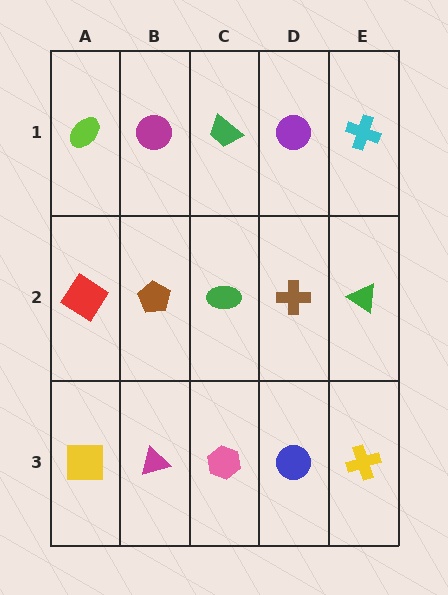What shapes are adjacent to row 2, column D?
A purple circle (row 1, column D), a blue circle (row 3, column D), a green ellipse (row 2, column C), a green triangle (row 2, column E).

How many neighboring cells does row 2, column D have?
4.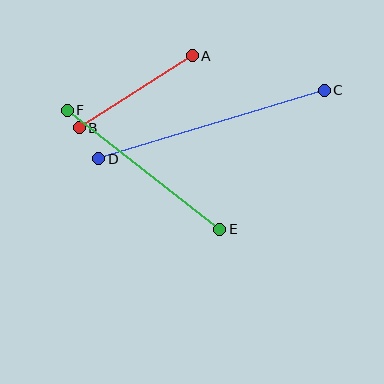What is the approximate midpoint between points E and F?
The midpoint is at approximately (144, 170) pixels.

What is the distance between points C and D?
The distance is approximately 236 pixels.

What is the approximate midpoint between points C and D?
The midpoint is at approximately (212, 125) pixels.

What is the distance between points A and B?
The distance is approximately 134 pixels.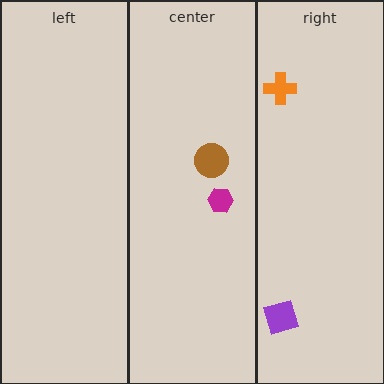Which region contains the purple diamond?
The right region.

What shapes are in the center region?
The magenta hexagon, the brown circle.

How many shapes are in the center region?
2.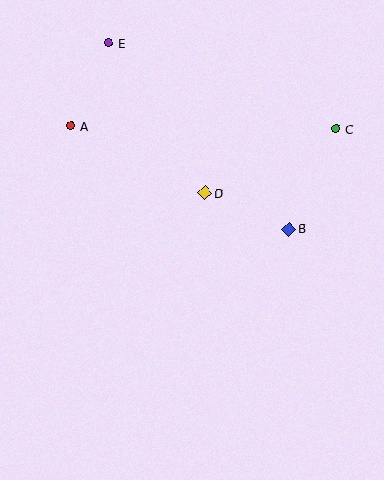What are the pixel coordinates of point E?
Point E is at (109, 43).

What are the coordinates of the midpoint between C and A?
The midpoint between C and A is at (204, 127).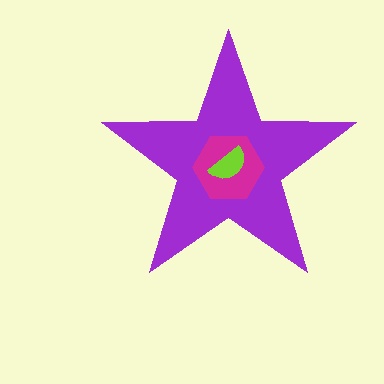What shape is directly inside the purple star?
The magenta hexagon.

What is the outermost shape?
The purple star.